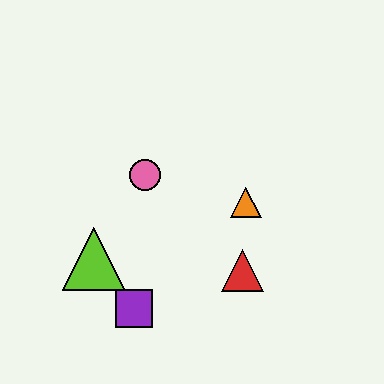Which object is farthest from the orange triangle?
The lime triangle is farthest from the orange triangle.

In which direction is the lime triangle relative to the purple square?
The lime triangle is above the purple square.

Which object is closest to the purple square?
The lime triangle is closest to the purple square.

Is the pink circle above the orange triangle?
Yes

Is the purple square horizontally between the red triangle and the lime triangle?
Yes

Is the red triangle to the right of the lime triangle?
Yes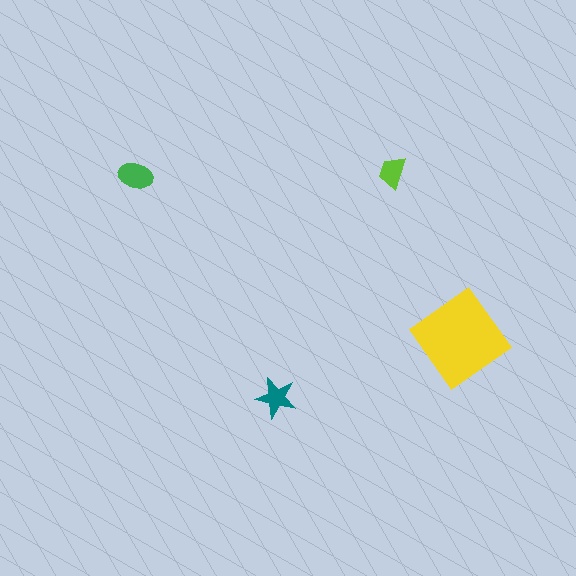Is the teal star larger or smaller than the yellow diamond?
Smaller.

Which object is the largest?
The yellow diamond.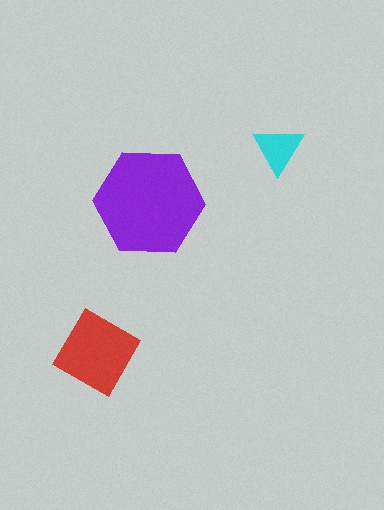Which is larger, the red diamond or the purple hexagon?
The purple hexagon.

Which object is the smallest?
The cyan triangle.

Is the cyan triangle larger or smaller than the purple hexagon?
Smaller.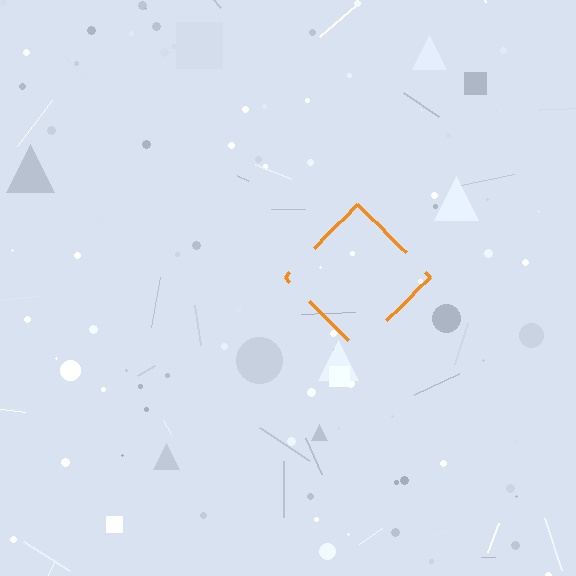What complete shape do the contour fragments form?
The contour fragments form a diamond.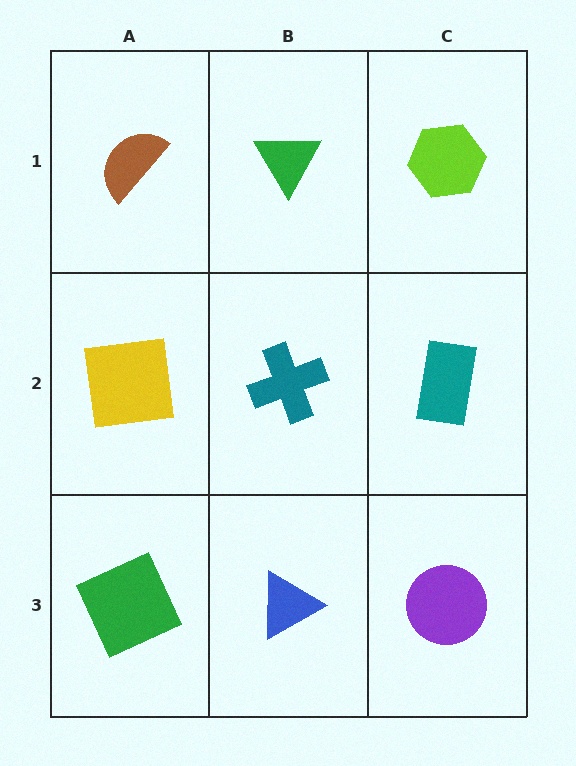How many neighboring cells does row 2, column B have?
4.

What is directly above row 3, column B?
A teal cross.